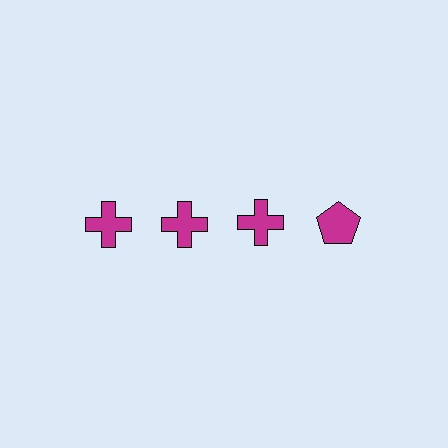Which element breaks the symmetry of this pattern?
The magenta pentagon in the top row, second from right column breaks the symmetry. All other shapes are magenta crosses.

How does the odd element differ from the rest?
It has a different shape: pentagon instead of cross.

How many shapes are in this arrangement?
There are 4 shapes arranged in a grid pattern.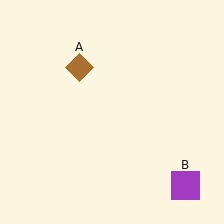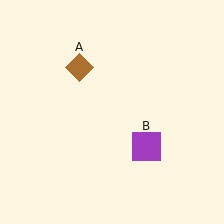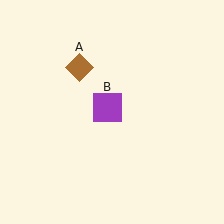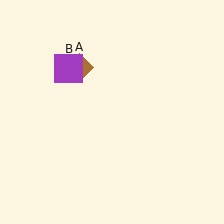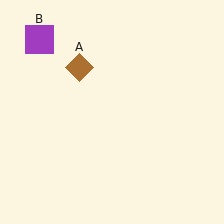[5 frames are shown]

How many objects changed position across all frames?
1 object changed position: purple square (object B).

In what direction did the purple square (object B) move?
The purple square (object B) moved up and to the left.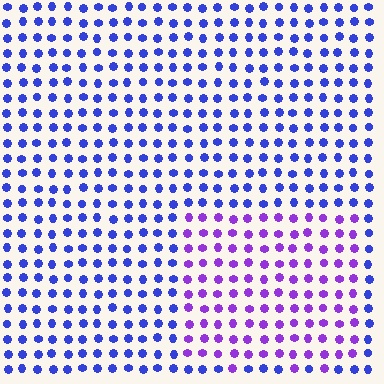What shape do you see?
I see a rectangle.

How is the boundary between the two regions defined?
The boundary is defined purely by a slight shift in hue (about 40 degrees). Spacing, size, and orientation are identical on both sides.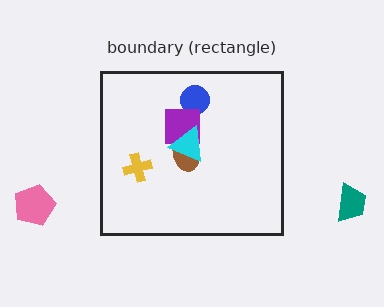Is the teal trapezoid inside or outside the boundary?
Outside.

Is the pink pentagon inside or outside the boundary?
Outside.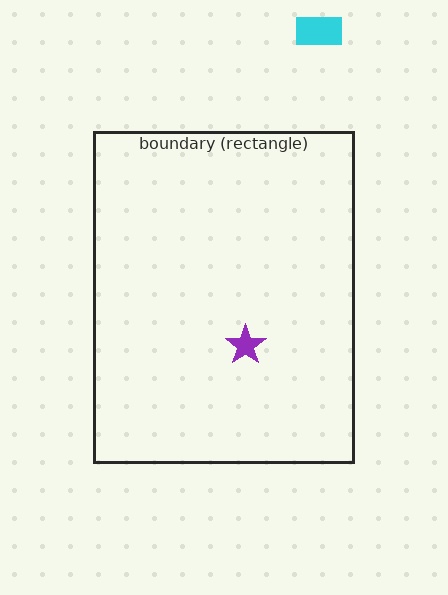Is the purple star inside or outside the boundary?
Inside.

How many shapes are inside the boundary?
1 inside, 1 outside.